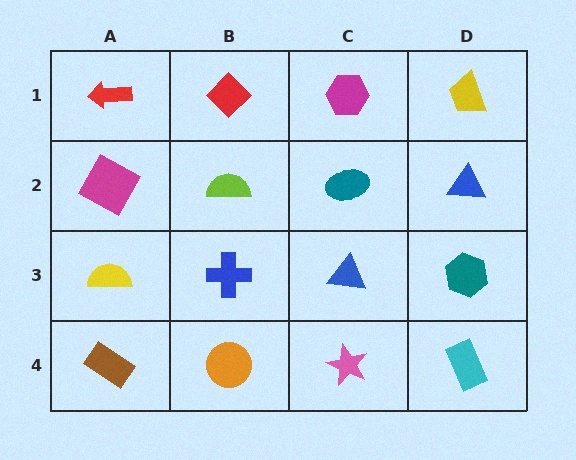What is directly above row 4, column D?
A teal hexagon.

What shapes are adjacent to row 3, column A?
A magenta square (row 2, column A), a brown rectangle (row 4, column A), a blue cross (row 3, column B).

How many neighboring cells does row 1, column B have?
3.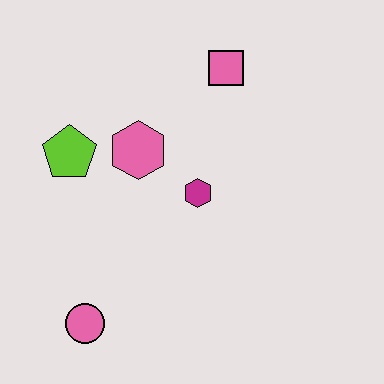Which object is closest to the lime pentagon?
The pink hexagon is closest to the lime pentagon.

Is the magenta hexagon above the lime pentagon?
No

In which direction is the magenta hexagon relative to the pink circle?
The magenta hexagon is above the pink circle.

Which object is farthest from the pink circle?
The pink square is farthest from the pink circle.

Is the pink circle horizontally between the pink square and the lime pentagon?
Yes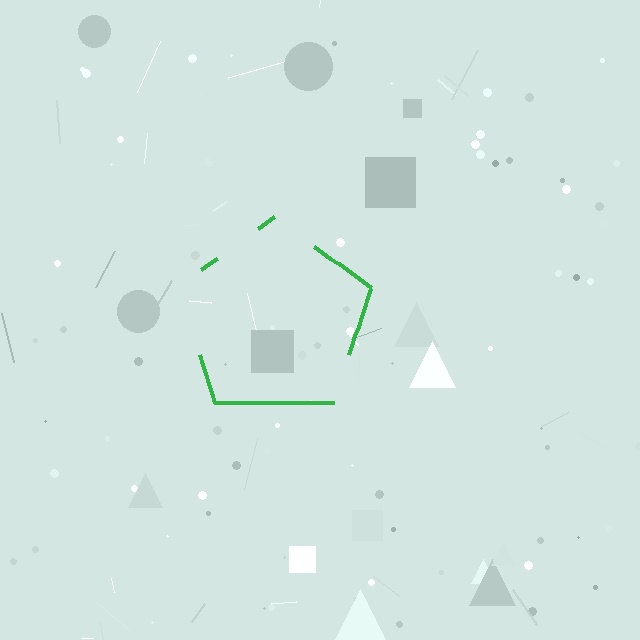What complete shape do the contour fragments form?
The contour fragments form a pentagon.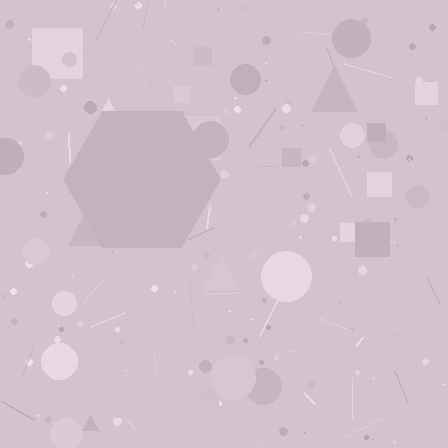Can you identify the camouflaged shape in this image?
The camouflaged shape is a hexagon.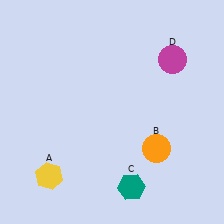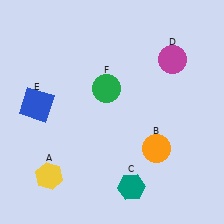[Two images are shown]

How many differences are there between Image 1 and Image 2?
There are 2 differences between the two images.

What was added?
A blue square (E), a green circle (F) were added in Image 2.